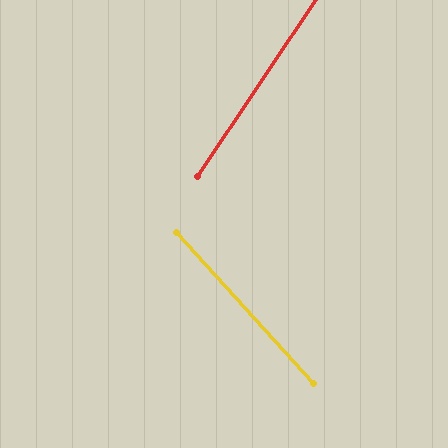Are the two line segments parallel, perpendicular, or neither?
Neither parallel nor perpendicular — they differ by about 76°.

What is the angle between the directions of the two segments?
Approximately 76 degrees.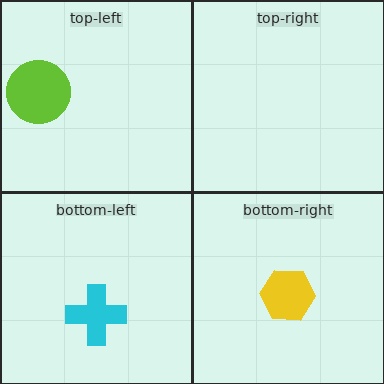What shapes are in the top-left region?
The lime circle.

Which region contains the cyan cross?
The bottom-left region.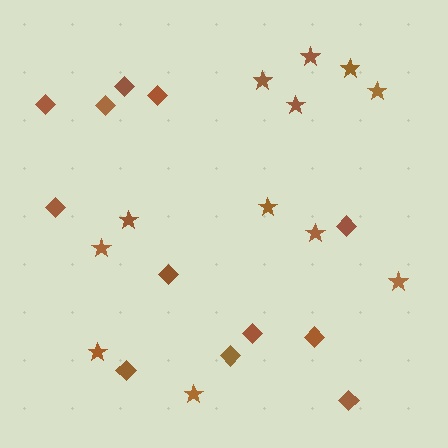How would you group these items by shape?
There are 2 groups: one group of stars (12) and one group of diamonds (12).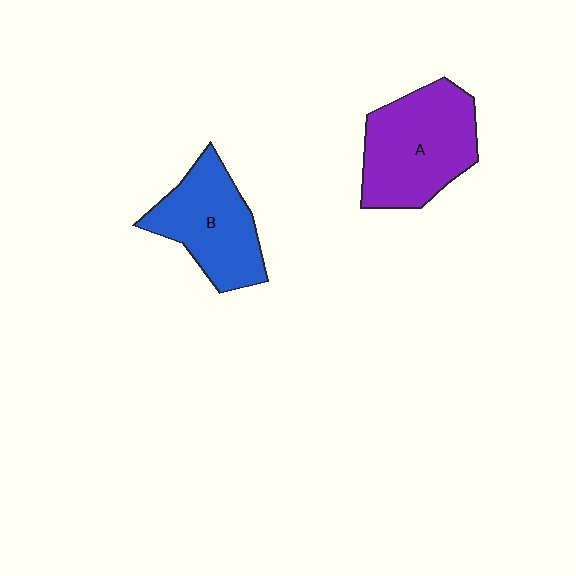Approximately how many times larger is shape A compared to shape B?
Approximately 1.2 times.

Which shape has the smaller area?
Shape B (blue).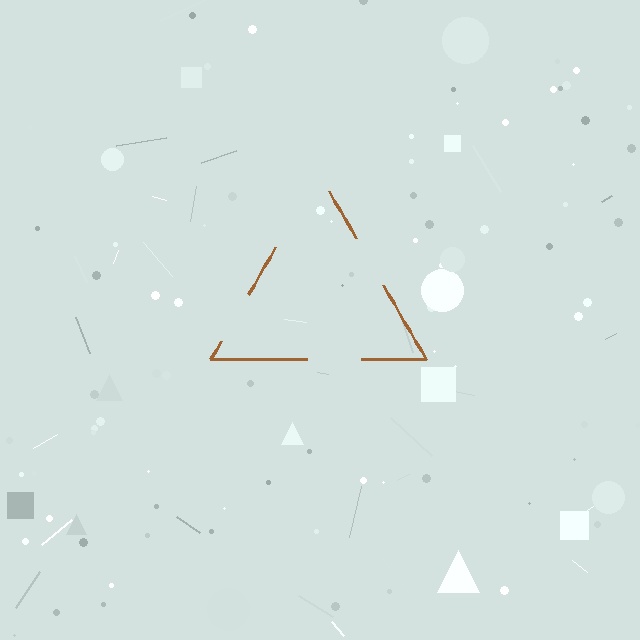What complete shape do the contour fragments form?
The contour fragments form a triangle.